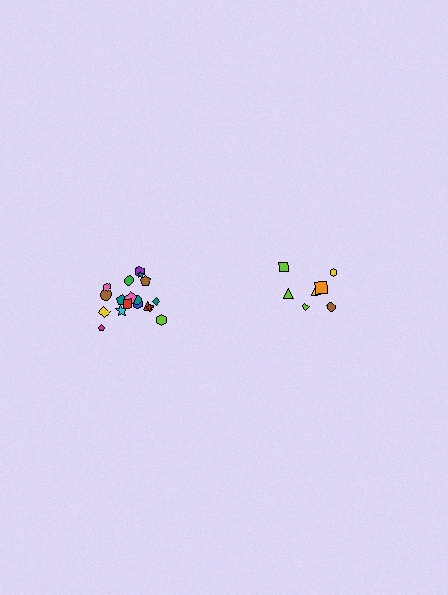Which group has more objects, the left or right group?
The left group.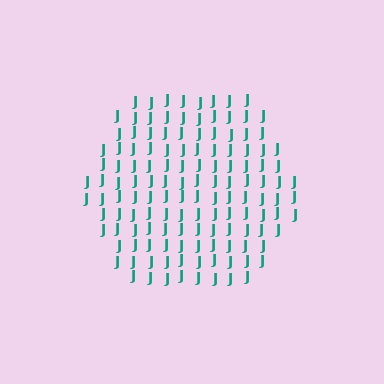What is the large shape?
The large shape is a hexagon.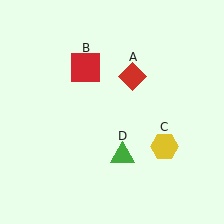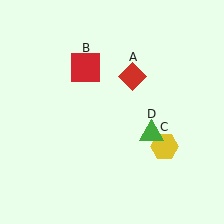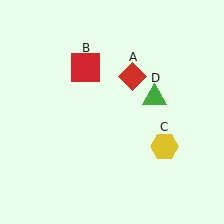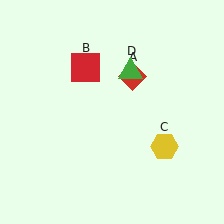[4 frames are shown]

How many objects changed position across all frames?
1 object changed position: green triangle (object D).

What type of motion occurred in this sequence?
The green triangle (object D) rotated counterclockwise around the center of the scene.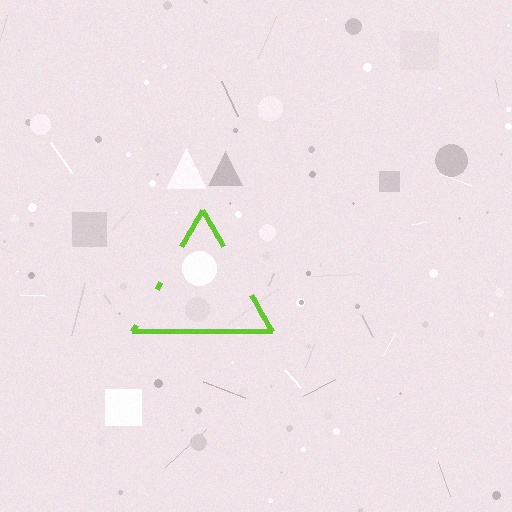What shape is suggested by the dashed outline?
The dashed outline suggests a triangle.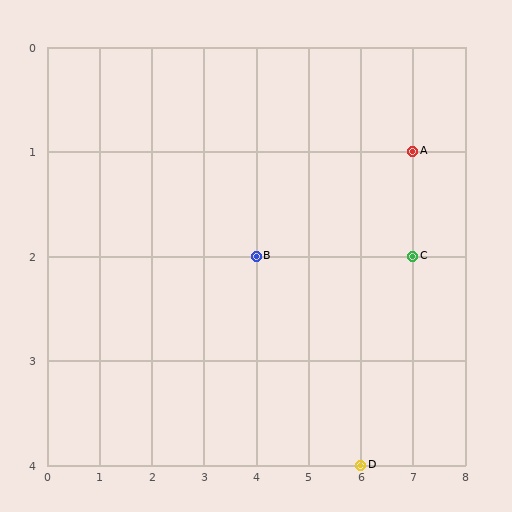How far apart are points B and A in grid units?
Points B and A are 3 columns and 1 row apart (about 3.2 grid units diagonally).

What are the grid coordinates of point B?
Point B is at grid coordinates (4, 2).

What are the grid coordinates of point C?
Point C is at grid coordinates (7, 2).